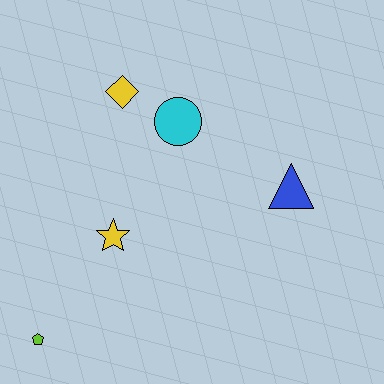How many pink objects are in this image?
There are no pink objects.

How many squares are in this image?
There are no squares.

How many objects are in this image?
There are 5 objects.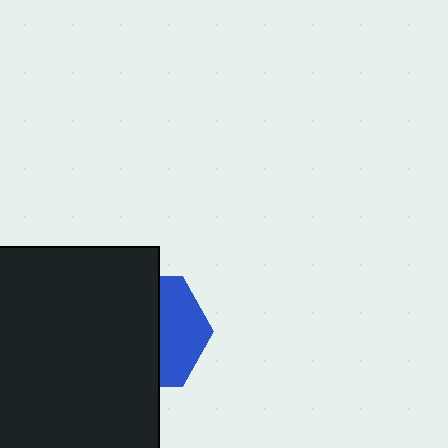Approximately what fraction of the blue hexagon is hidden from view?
Roughly 59% of the blue hexagon is hidden behind the black rectangle.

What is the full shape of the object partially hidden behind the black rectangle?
The partially hidden object is a blue hexagon.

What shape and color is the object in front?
The object in front is a black rectangle.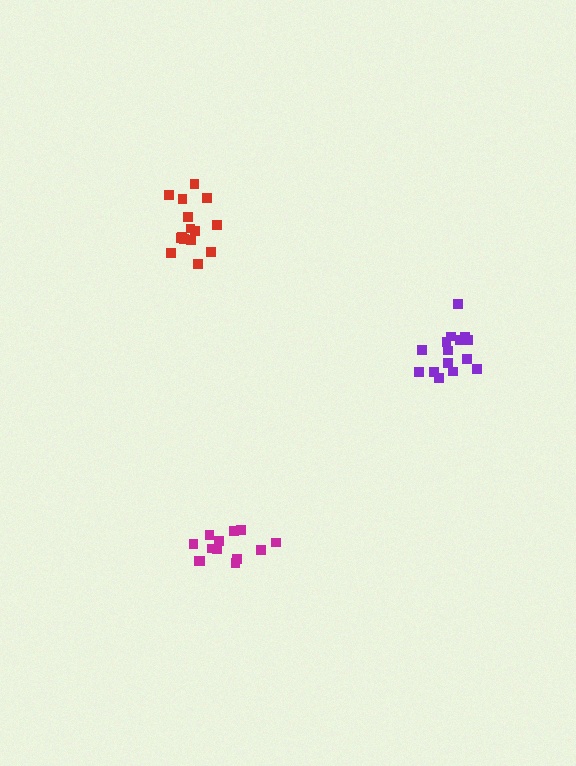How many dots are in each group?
Group 1: 15 dots, Group 2: 15 dots, Group 3: 13 dots (43 total).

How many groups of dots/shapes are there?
There are 3 groups.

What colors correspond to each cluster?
The clusters are colored: purple, red, magenta.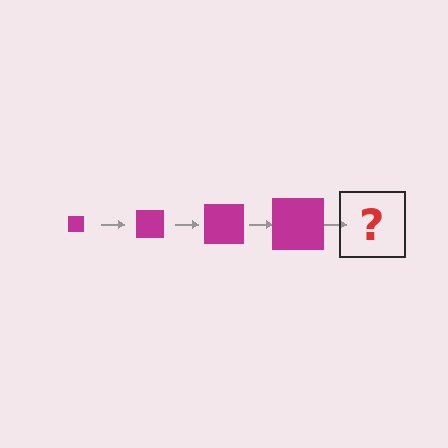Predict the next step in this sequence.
The next step is a magenta square, larger than the previous one.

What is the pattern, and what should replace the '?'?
The pattern is that the square gets progressively larger each step. The '?' should be a magenta square, larger than the previous one.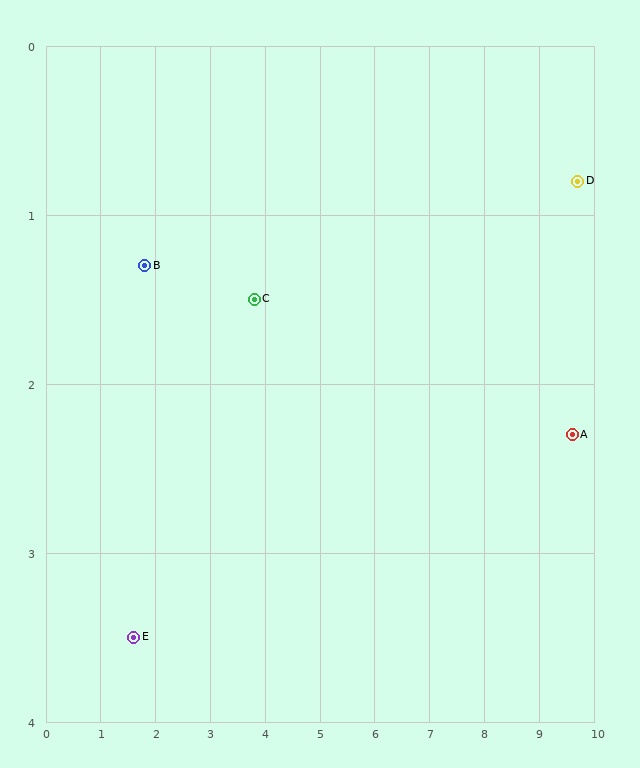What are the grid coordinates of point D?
Point D is at approximately (9.7, 0.8).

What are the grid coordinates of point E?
Point E is at approximately (1.6, 3.5).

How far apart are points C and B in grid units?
Points C and B are about 2.0 grid units apart.